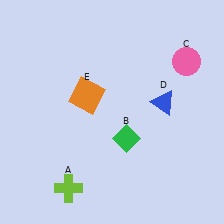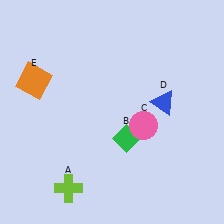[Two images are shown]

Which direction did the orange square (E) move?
The orange square (E) moved left.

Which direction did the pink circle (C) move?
The pink circle (C) moved down.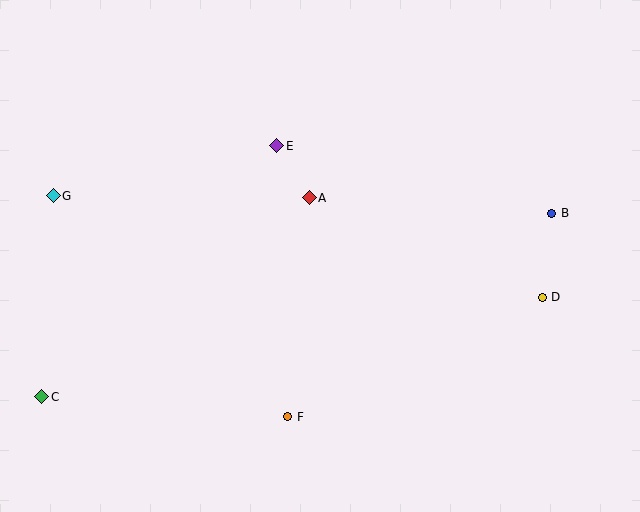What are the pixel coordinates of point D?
Point D is at (542, 297).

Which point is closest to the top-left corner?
Point G is closest to the top-left corner.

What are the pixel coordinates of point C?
Point C is at (42, 397).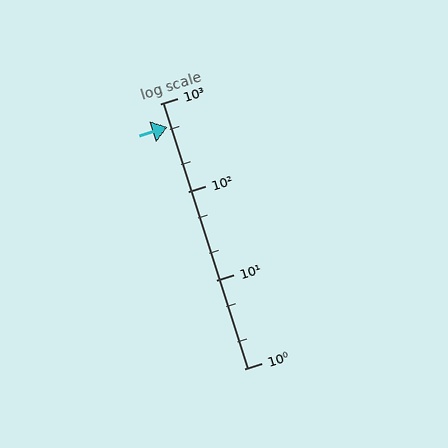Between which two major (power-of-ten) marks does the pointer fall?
The pointer is between 100 and 1000.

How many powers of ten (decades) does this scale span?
The scale spans 3 decades, from 1 to 1000.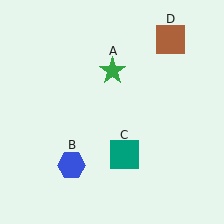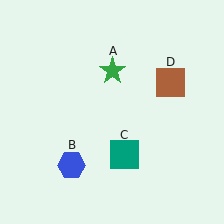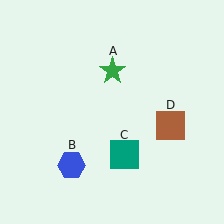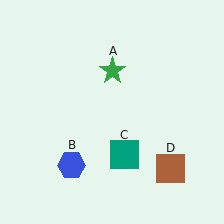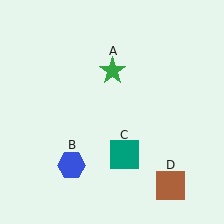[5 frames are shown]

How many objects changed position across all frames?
1 object changed position: brown square (object D).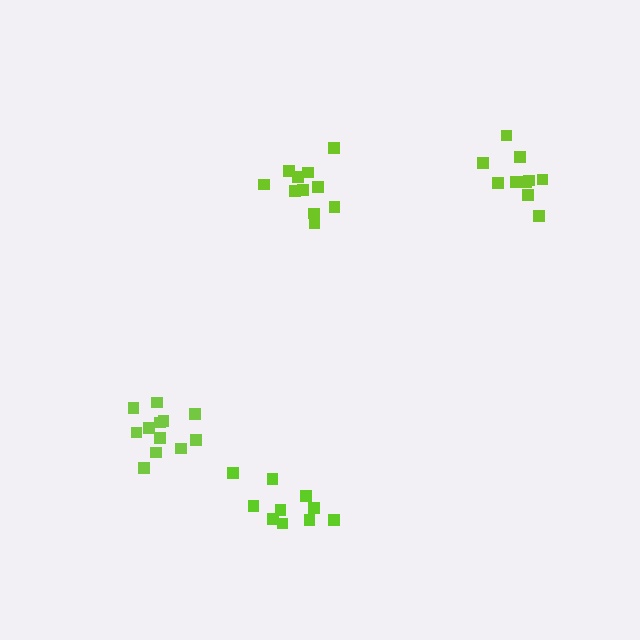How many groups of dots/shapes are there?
There are 4 groups.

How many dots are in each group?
Group 1: 11 dots, Group 2: 10 dots, Group 3: 12 dots, Group 4: 11 dots (44 total).